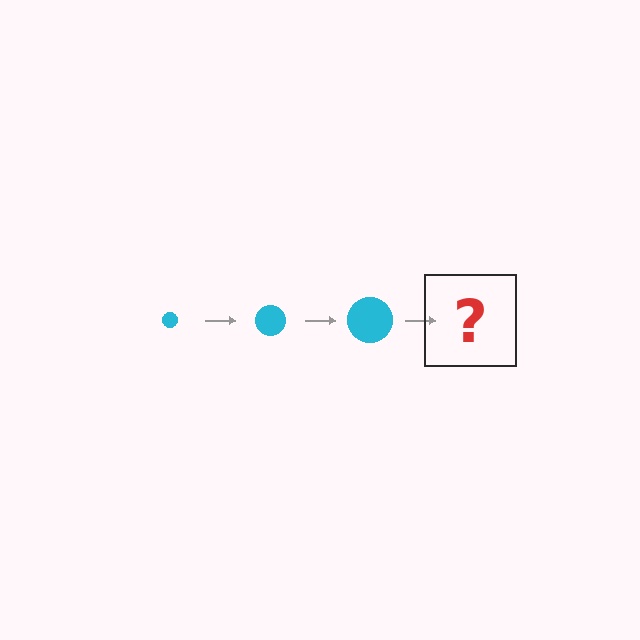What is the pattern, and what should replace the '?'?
The pattern is that the circle gets progressively larger each step. The '?' should be a cyan circle, larger than the previous one.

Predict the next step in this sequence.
The next step is a cyan circle, larger than the previous one.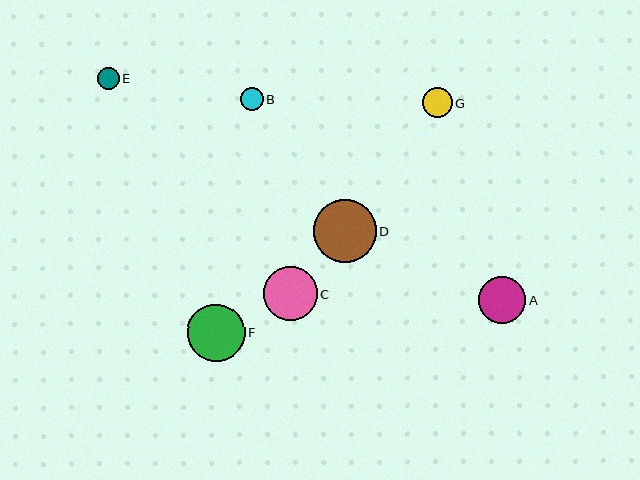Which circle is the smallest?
Circle E is the smallest with a size of approximately 22 pixels.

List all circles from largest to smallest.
From largest to smallest: D, F, C, A, G, B, E.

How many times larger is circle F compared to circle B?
Circle F is approximately 2.5 times the size of circle B.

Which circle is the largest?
Circle D is the largest with a size of approximately 63 pixels.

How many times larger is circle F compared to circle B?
Circle F is approximately 2.5 times the size of circle B.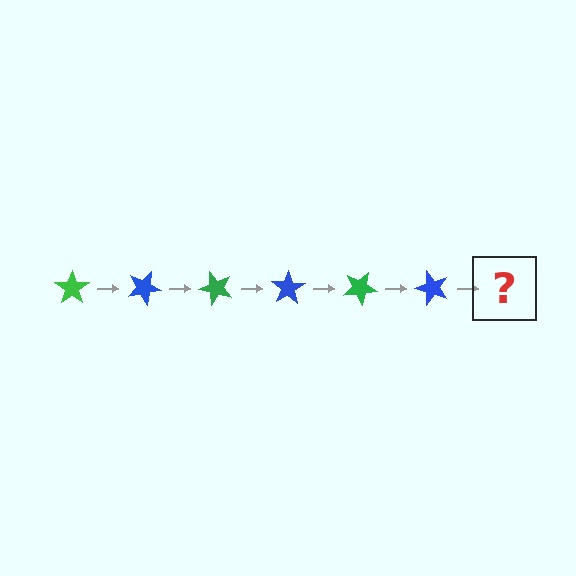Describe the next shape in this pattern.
It should be a green star, rotated 150 degrees from the start.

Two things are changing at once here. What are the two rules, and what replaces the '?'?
The two rules are that it rotates 25 degrees each step and the color cycles through green and blue. The '?' should be a green star, rotated 150 degrees from the start.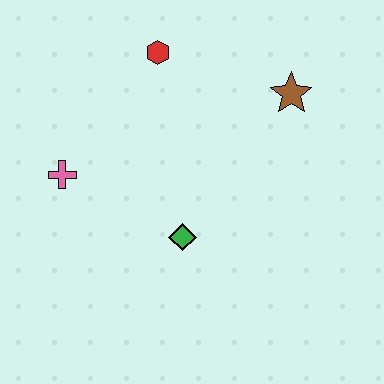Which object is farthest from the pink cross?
The brown star is farthest from the pink cross.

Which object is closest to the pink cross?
The green diamond is closest to the pink cross.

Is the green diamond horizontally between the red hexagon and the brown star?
Yes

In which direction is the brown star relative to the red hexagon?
The brown star is to the right of the red hexagon.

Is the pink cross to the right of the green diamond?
No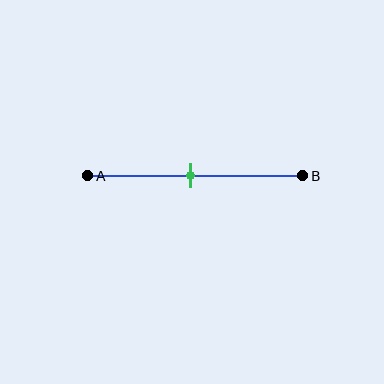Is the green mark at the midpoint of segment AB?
Yes, the mark is approximately at the midpoint.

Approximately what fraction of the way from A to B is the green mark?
The green mark is approximately 50% of the way from A to B.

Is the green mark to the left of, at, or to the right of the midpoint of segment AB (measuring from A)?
The green mark is approximately at the midpoint of segment AB.